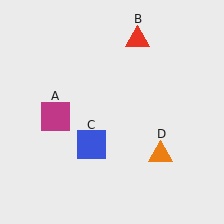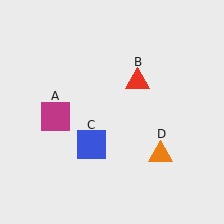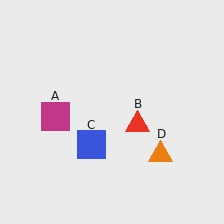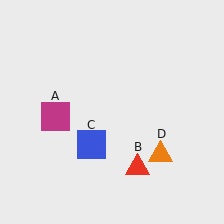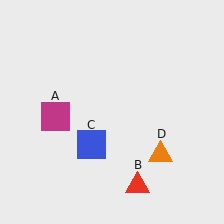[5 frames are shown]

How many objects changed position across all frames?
1 object changed position: red triangle (object B).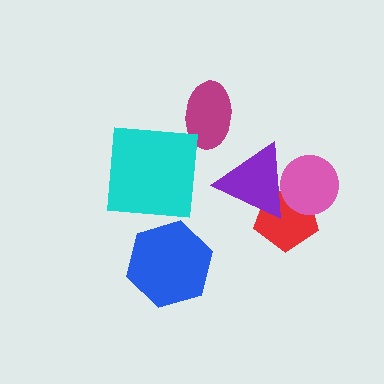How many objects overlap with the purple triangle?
2 objects overlap with the purple triangle.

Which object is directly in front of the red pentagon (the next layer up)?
The purple triangle is directly in front of the red pentagon.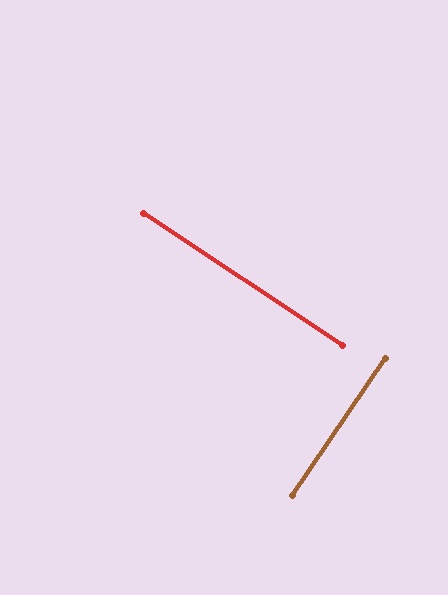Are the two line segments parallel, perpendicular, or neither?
Perpendicular — they meet at approximately 90°.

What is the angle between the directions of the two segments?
Approximately 90 degrees.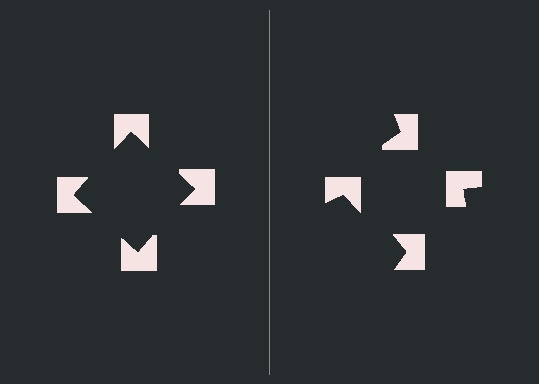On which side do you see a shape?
An illusory square appears on the left side. On the right side the wedge cuts are rotated, so no coherent shape forms.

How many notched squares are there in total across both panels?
8 — 4 on each side.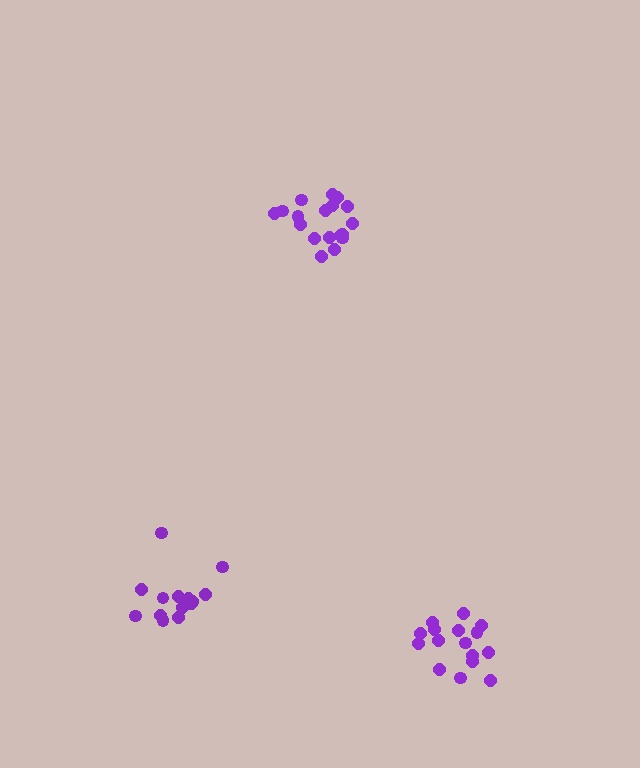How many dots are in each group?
Group 1: 14 dots, Group 2: 18 dots, Group 3: 16 dots (48 total).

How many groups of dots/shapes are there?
There are 3 groups.